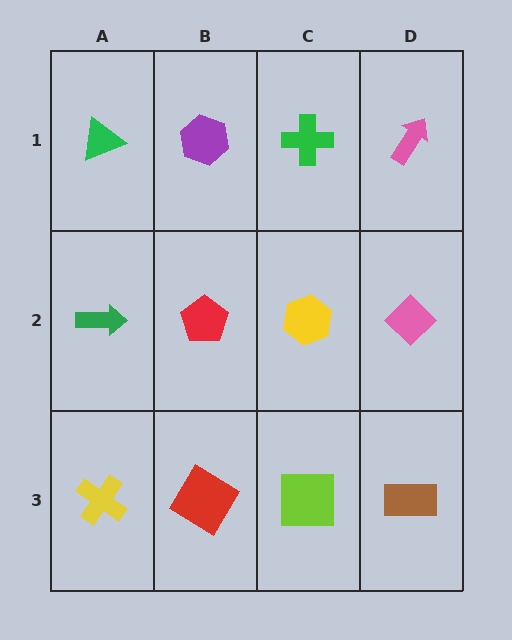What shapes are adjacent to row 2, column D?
A pink arrow (row 1, column D), a brown rectangle (row 3, column D), a yellow hexagon (row 2, column C).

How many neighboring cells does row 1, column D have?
2.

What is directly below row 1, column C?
A yellow hexagon.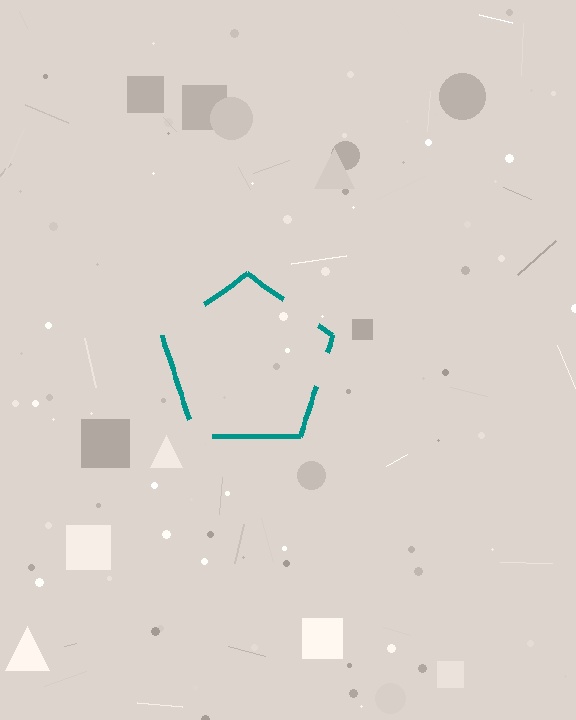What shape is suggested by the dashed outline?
The dashed outline suggests a pentagon.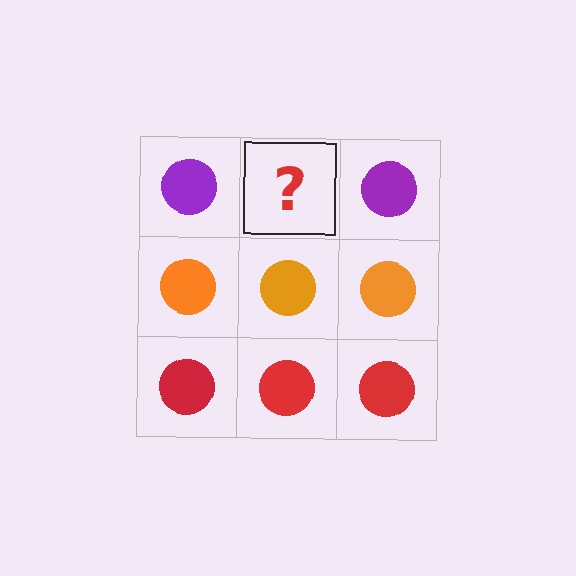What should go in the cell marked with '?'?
The missing cell should contain a purple circle.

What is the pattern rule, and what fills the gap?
The rule is that each row has a consistent color. The gap should be filled with a purple circle.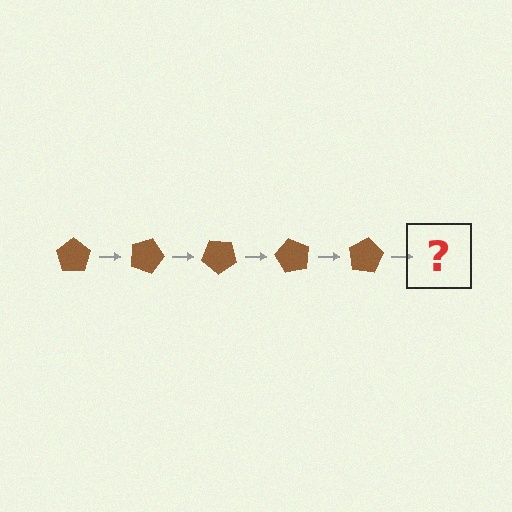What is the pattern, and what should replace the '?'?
The pattern is that the pentagon rotates 20 degrees each step. The '?' should be a brown pentagon rotated 100 degrees.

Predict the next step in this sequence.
The next step is a brown pentagon rotated 100 degrees.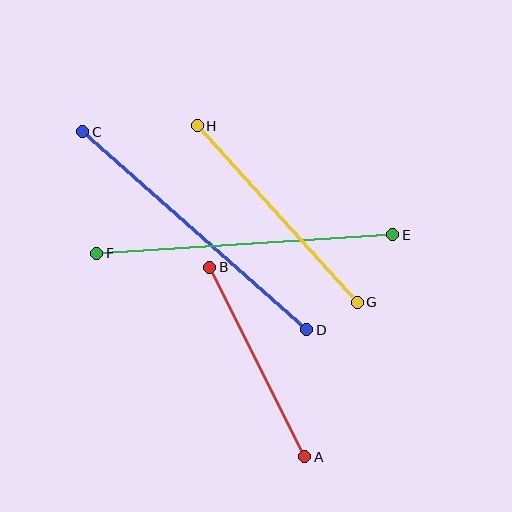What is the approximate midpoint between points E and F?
The midpoint is at approximately (245, 244) pixels.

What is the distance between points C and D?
The distance is approximately 299 pixels.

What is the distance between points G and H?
The distance is approximately 238 pixels.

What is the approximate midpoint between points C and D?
The midpoint is at approximately (195, 231) pixels.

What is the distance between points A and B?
The distance is approximately 212 pixels.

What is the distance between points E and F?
The distance is approximately 297 pixels.